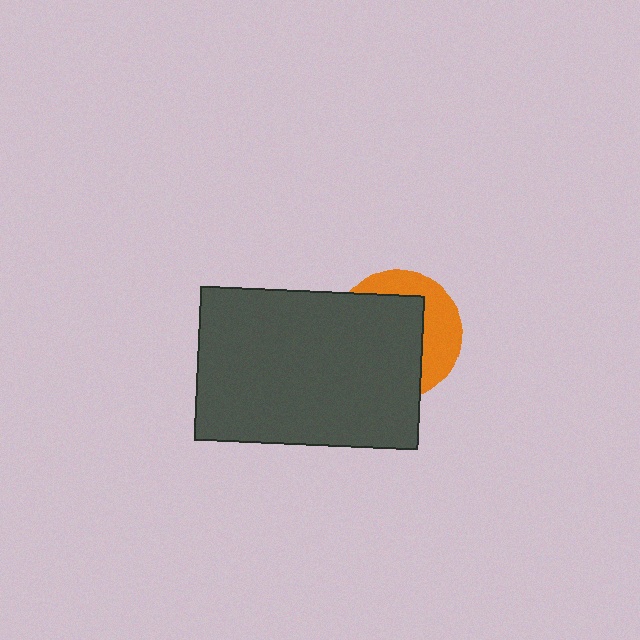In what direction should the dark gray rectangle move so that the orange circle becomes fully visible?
The dark gray rectangle should move toward the lower-left. That is the shortest direction to clear the overlap and leave the orange circle fully visible.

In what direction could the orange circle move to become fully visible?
The orange circle could move toward the upper-right. That would shift it out from behind the dark gray rectangle entirely.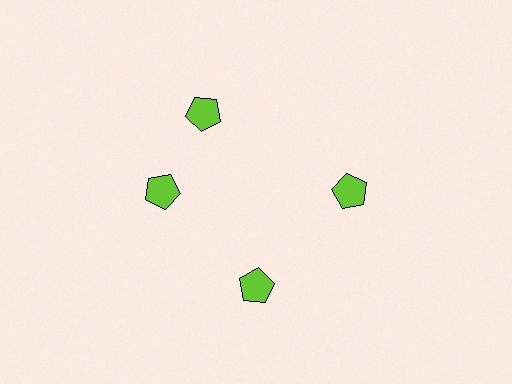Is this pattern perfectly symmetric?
No. The 4 lime pentagons are arranged in a ring, but one element near the 12 o'clock position is rotated out of alignment along the ring, breaking the 4-fold rotational symmetry.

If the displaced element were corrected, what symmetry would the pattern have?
It would have 4-fold rotational symmetry — the pattern would map onto itself every 90 degrees.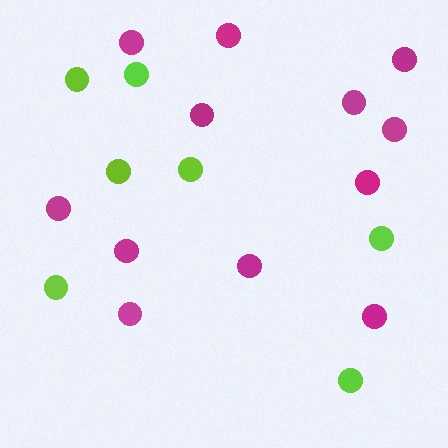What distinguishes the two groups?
There are 2 groups: one group of lime circles (7) and one group of magenta circles (12).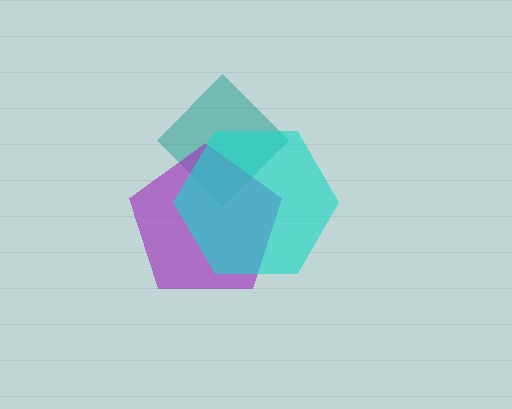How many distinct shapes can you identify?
There are 3 distinct shapes: a teal diamond, a purple pentagon, a cyan hexagon.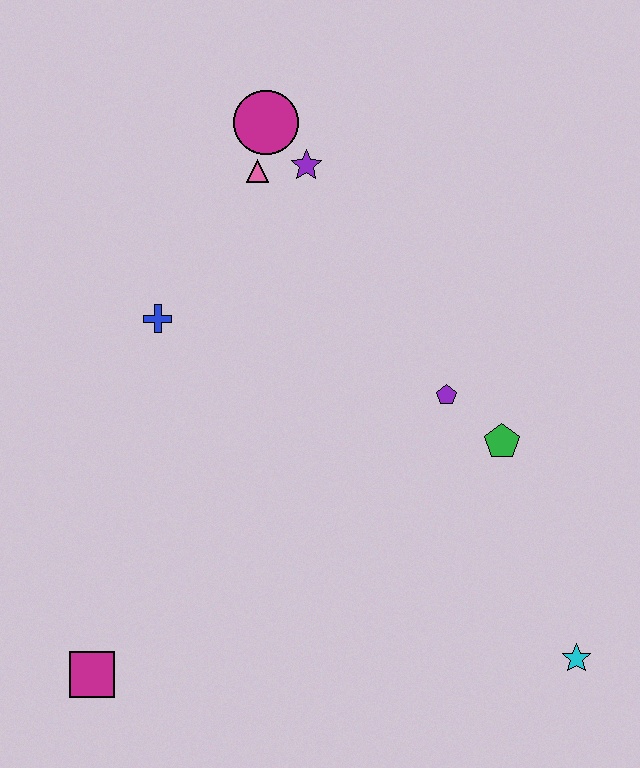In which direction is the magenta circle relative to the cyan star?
The magenta circle is above the cyan star.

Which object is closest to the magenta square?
The blue cross is closest to the magenta square.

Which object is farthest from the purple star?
The cyan star is farthest from the purple star.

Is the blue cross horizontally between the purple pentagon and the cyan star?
No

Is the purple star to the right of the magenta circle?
Yes